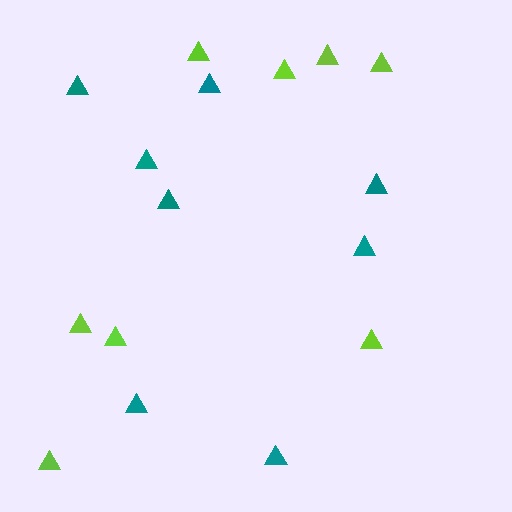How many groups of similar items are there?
There are 2 groups: one group of lime triangles (8) and one group of teal triangles (8).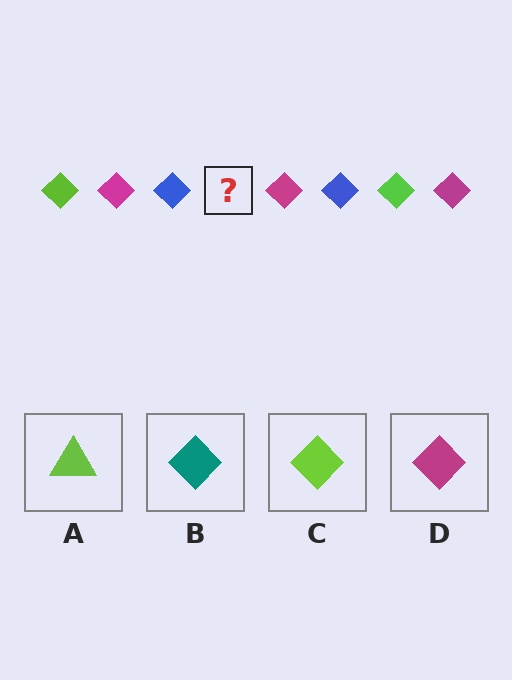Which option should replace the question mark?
Option C.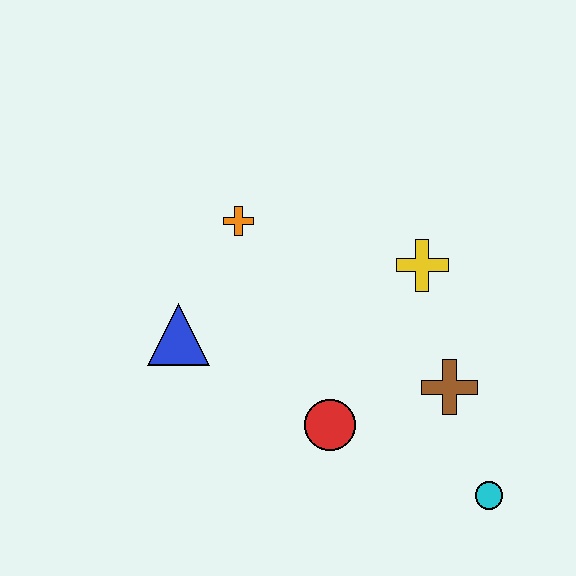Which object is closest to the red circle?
The brown cross is closest to the red circle.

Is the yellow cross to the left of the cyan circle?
Yes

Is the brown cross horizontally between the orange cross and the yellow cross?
No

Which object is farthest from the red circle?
The orange cross is farthest from the red circle.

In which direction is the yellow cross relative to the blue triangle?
The yellow cross is to the right of the blue triangle.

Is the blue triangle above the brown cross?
Yes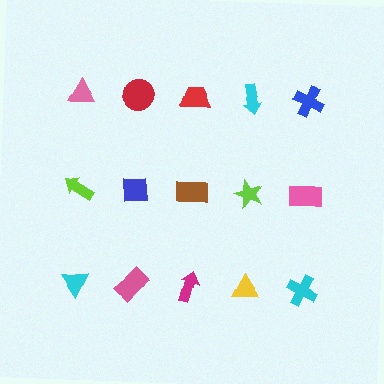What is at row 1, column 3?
A red trapezoid.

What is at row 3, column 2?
A pink rectangle.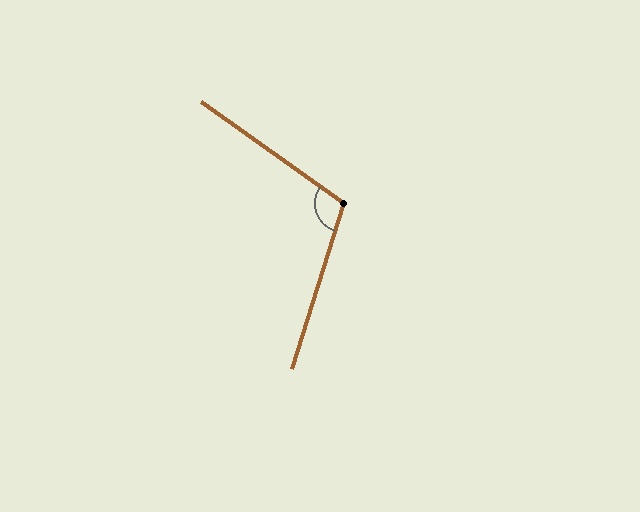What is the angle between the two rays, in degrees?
Approximately 108 degrees.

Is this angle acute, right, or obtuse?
It is obtuse.